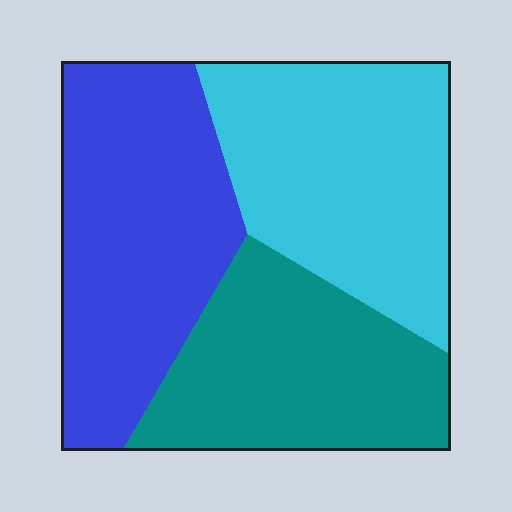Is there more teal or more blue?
Blue.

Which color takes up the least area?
Teal, at roughly 30%.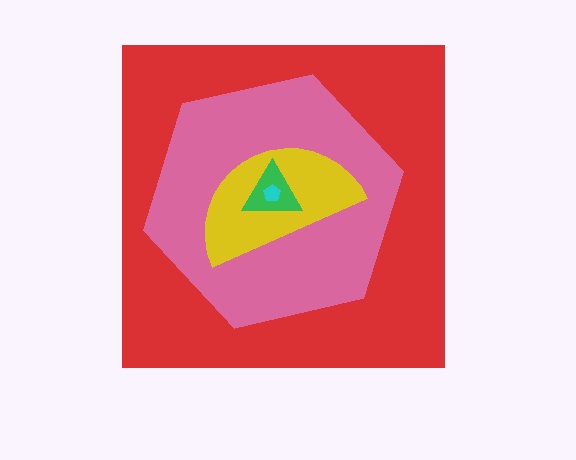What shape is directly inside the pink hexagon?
The yellow semicircle.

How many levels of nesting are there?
5.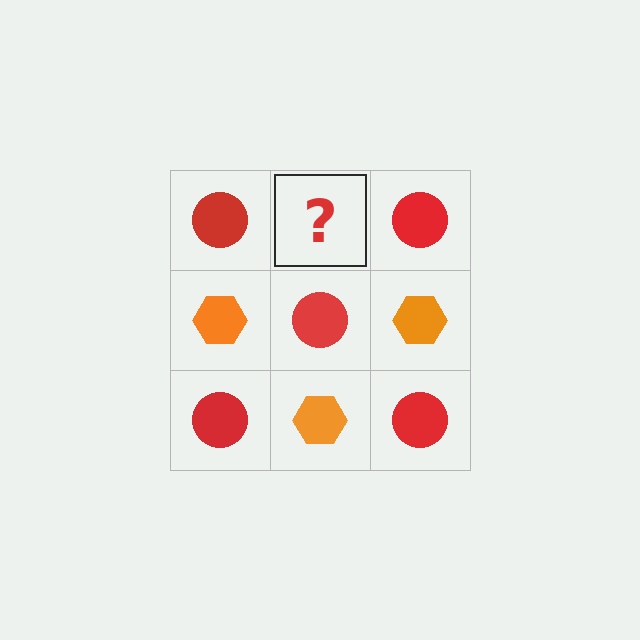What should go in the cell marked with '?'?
The missing cell should contain an orange hexagon.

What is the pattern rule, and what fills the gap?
The rule is that it alternates red circle and orange hexagon in a checkerboard pattern. The gap should be filled with an orange hexagon.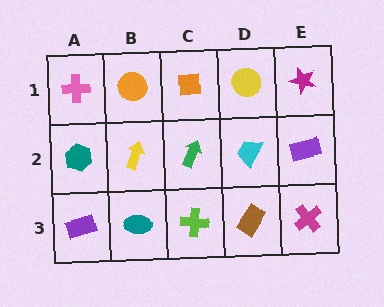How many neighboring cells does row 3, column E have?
2.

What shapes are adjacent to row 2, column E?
A magenta star (row 1, column E), a magenta cross (row 3, column E), a cyan trapezoid (row 2, column D).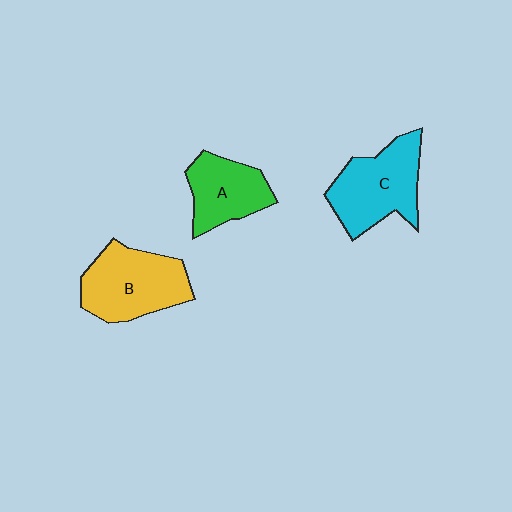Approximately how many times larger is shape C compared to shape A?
Approximately 1.3 times.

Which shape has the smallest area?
Shape A (green).